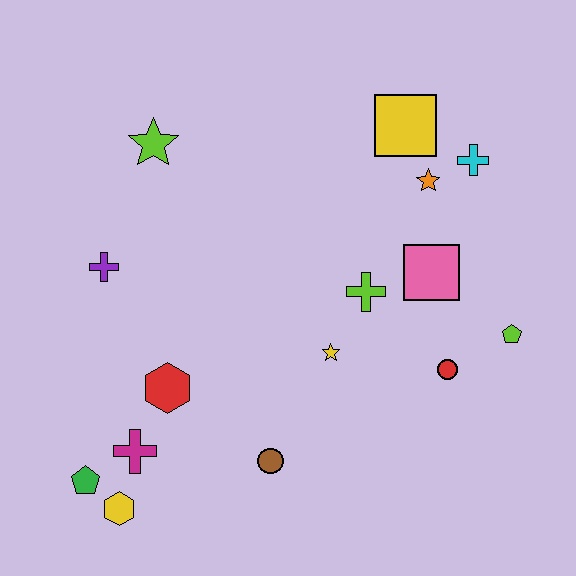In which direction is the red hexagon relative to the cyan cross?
The red hexagon is to the left of the cyan cross.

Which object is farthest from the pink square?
The green pentagon is farthest from the pink square.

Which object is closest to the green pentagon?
The yellow hexagon is closest to the green pentagon.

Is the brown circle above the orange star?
No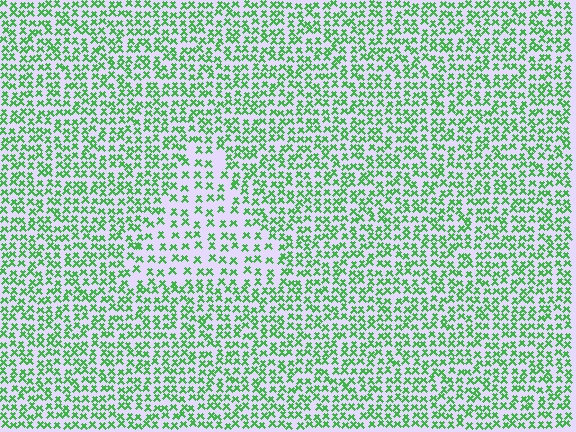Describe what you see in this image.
The image contains small green elements arranged at two different densities. A triangle-shaped region is visible where the elements are less densely packed than the surrounding area.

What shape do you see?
I see a triangle.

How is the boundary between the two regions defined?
The boundary is defined by a change in element density (approximately 1.8x ratio). All elements are the same color, size, and shape.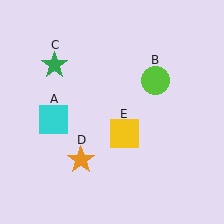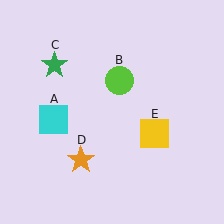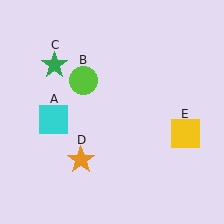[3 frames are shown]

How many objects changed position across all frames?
2 objects changed position: lime circle (object B), yellow square (object E).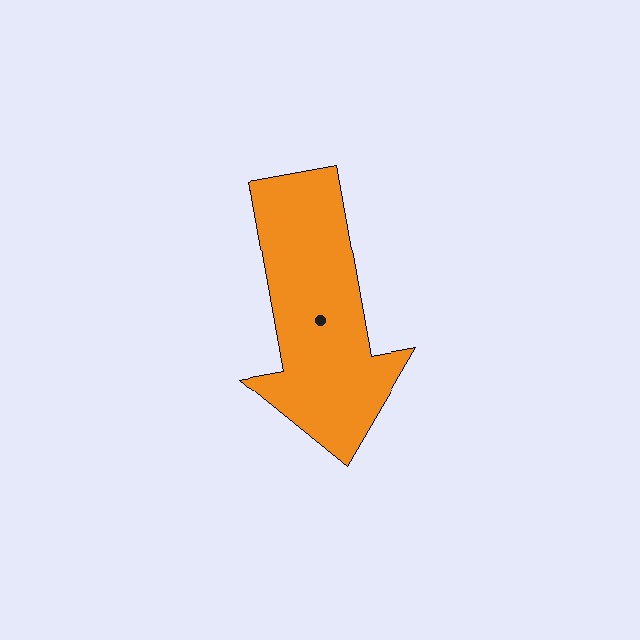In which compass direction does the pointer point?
South.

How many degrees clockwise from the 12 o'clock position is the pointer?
Approximately 170 degrees.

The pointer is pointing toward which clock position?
Roughly 6 o'clock.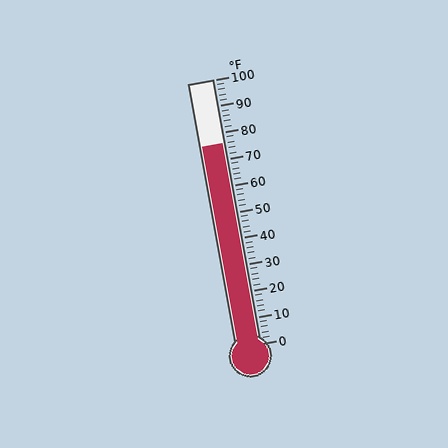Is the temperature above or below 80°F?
The temperature is below 80°F.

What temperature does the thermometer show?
The thermometer shows approximately 76°F.